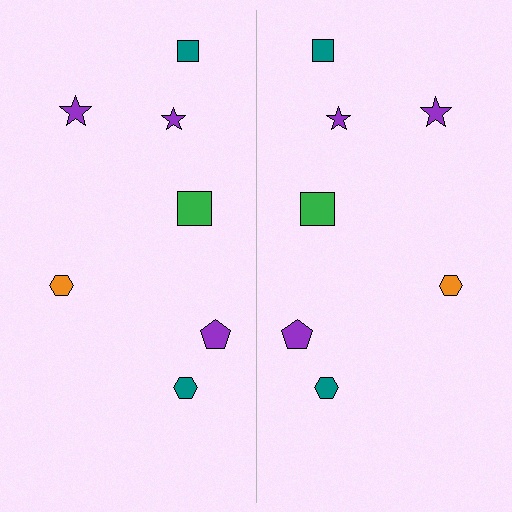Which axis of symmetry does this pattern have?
The pattern has a vertical axis of symmetry running through the center of the image.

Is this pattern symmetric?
Yes, this pattern has bilateral (reflection) symmetry.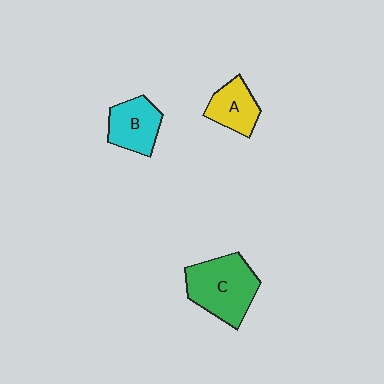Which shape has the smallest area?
Shape A (yellow).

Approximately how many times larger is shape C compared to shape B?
Approximately 1.6 times.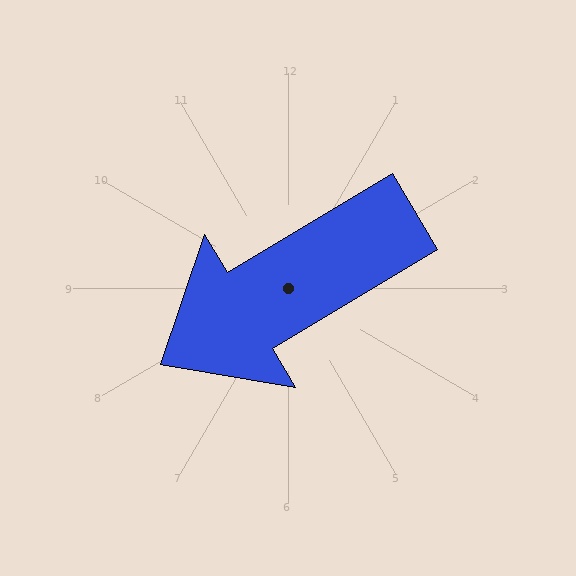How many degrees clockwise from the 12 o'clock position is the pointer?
Approximately 239 degrees.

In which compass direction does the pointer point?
Southwest.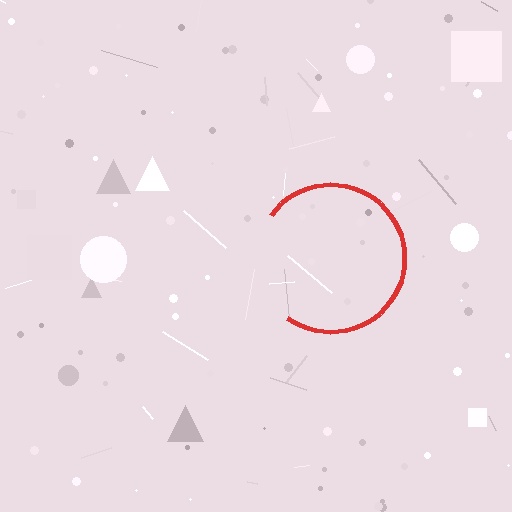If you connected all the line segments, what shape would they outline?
They would outline a circle.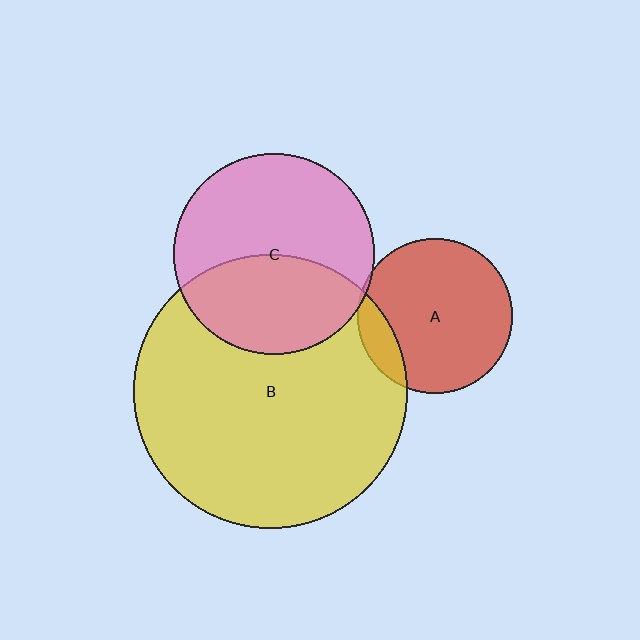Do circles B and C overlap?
Yes.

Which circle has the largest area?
Circle B (yellow).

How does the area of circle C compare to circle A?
Approximately 1.7 times.